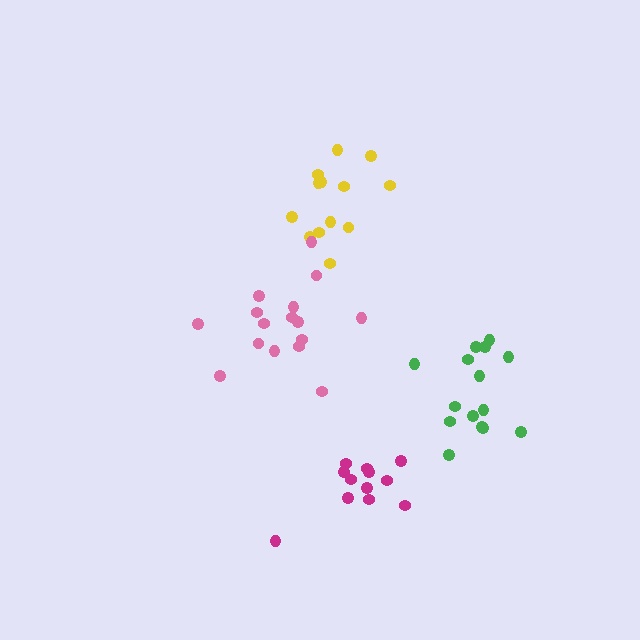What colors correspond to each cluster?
The clusters are colored: yellow, magenta, pink, green.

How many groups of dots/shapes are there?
There are 4 groups.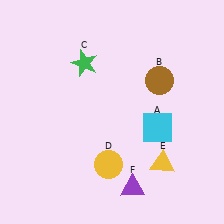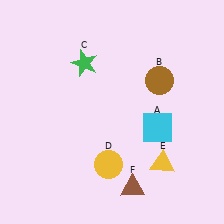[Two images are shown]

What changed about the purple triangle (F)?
In Image 1, F is purple. In Image 2, it changed to brown.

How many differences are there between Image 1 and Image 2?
There is 1 difference between the two images.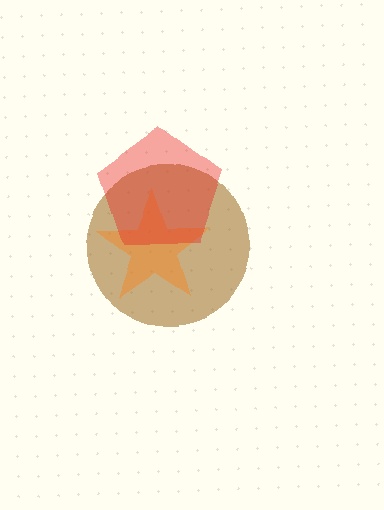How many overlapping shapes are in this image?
There are 3 overlapping shapes in the image.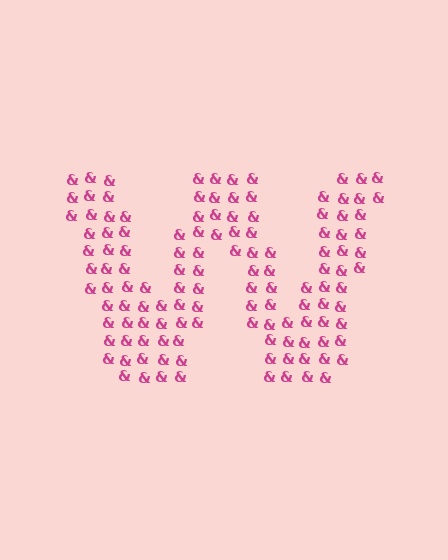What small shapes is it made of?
It is made of small ampersands.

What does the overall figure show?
The overall figure shows the letter W.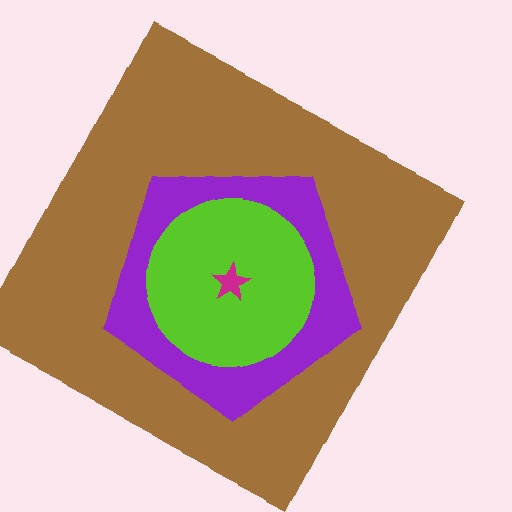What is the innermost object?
The magenta star.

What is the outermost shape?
The brown square.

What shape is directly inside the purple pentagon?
The lime circle.